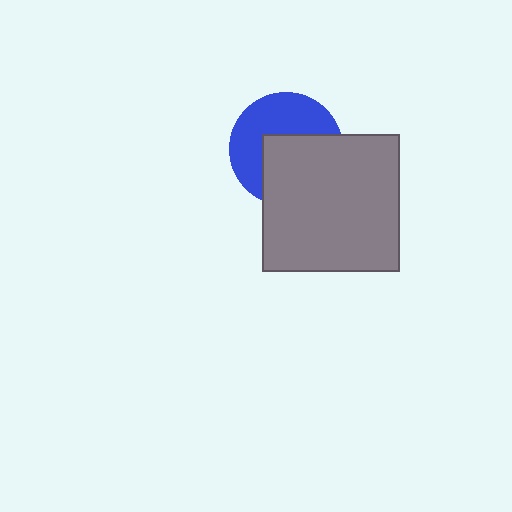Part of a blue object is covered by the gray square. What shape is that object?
It is a circle.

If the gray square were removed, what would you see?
You would see the complete blue circle.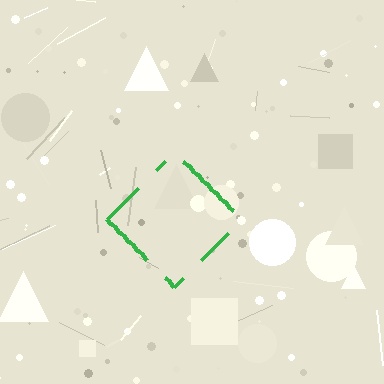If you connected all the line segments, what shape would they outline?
They would outline a diamond.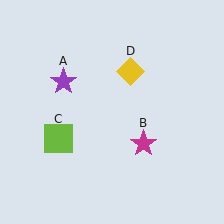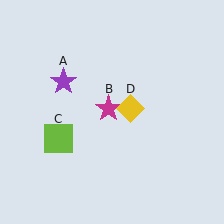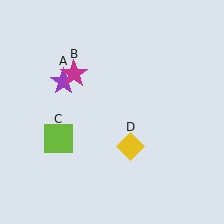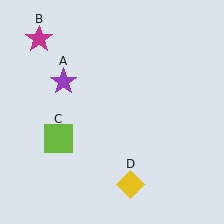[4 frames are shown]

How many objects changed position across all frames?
2 objects changed position: magenta star (object B), yellow diamond (object D).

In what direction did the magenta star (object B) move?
The magenta star (object B) moved up and to the left.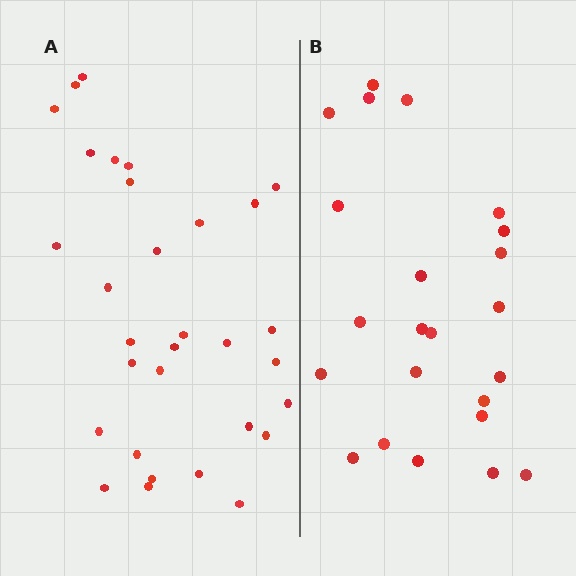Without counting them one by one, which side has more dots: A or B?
Region A (the left region) has more dots.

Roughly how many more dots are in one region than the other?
Region A has roughly 8 or so more dots than region B.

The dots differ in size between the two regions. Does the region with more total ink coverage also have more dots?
No. Region B has more total ink coverage because its dots are larger, but region A actually contains more individual dots. Total area can be misleading — the number of items is what matters here.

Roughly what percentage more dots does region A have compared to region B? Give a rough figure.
About 35% more.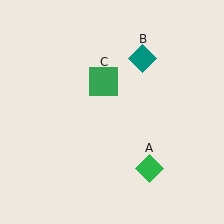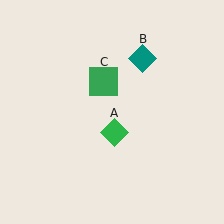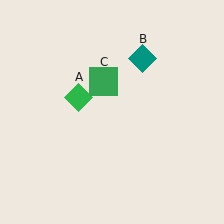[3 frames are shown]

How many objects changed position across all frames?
1 object changed position: green diamond (object A).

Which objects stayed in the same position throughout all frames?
Teal diamond (object B) and green square (object C) remained stationary.